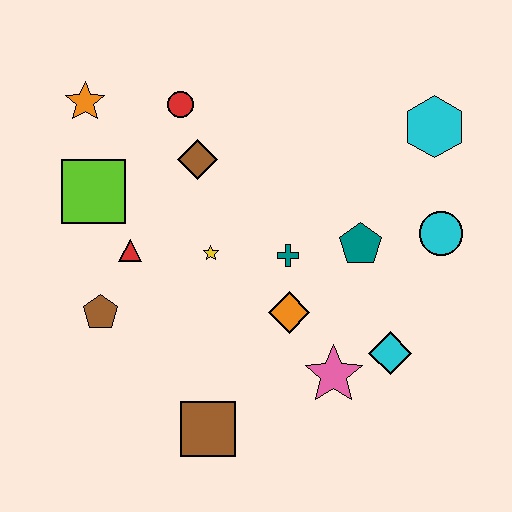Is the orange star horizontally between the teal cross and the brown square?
No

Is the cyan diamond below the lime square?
Yes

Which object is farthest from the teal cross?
The orange star is farthest from the teal cross.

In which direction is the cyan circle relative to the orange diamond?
The cyan circle is to the right of the orange diamond.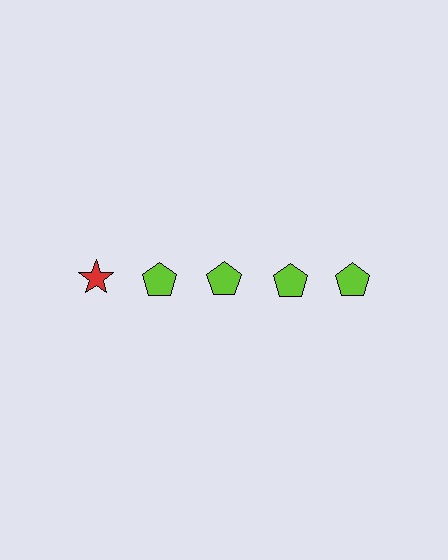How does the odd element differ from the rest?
It differs in both color (red instead of lime) and shape (star instead of pentagon).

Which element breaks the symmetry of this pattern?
The red star in the top row, leftmost column breaks the symmetry. All other shapes are lime pentagons.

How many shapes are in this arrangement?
There are 5 shapes arranged in a grid pattern.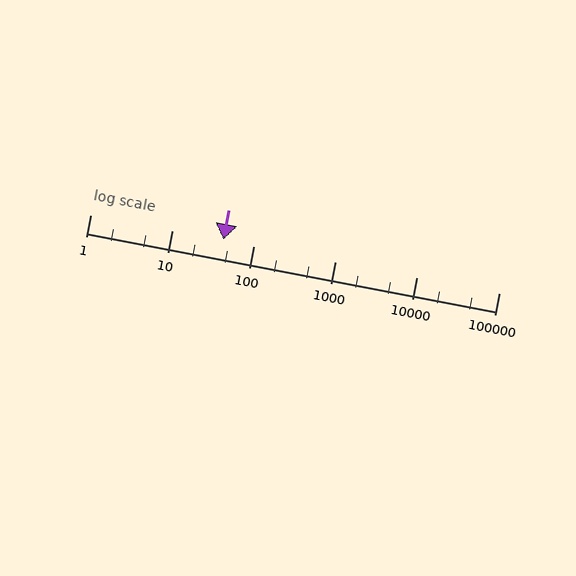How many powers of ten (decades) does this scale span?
The scale spans 5 decades, from 1 to 100000.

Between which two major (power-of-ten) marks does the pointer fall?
The pointer is between 10 and 100.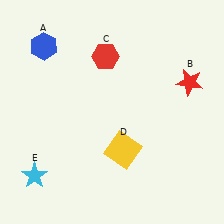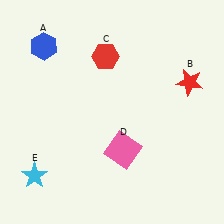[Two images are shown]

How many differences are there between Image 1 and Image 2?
There is 1 difference between the two images.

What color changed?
The square (D) changed from yellow in Image 1 to pink in Image 2.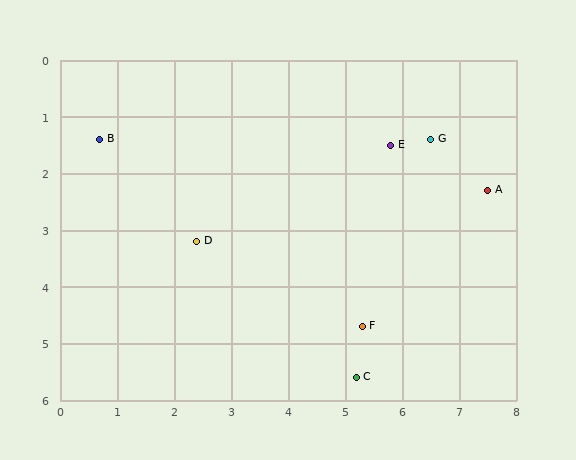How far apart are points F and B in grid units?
Points F and B are about 5.7 grid units apart.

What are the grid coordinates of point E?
Point E is at approximately (5.8, 1.5).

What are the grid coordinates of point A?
Point A is at approximately (7.5, 2.3).